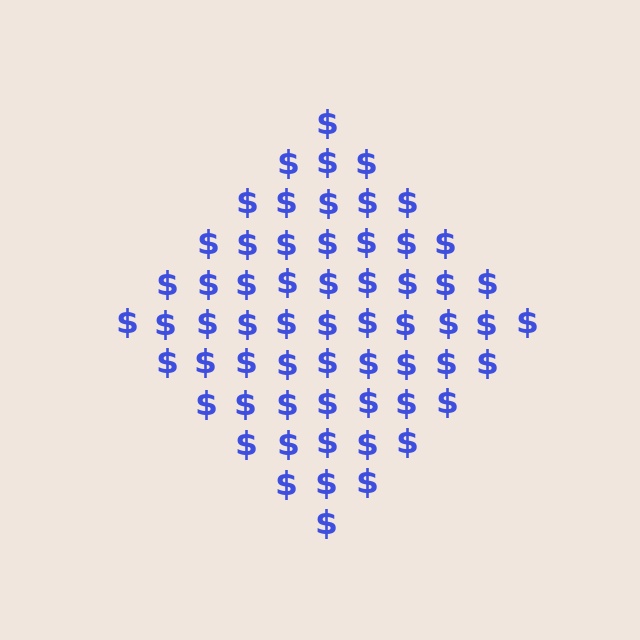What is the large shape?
The large shape is a diamond.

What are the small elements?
The small elements are dollar signs.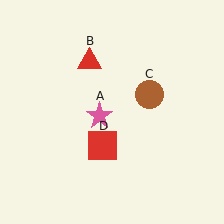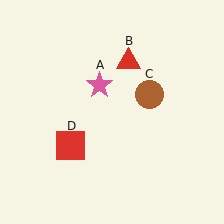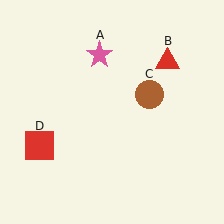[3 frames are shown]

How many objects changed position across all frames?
3 objects changed position: pink star (object A), red triangle (object B), red square (object D).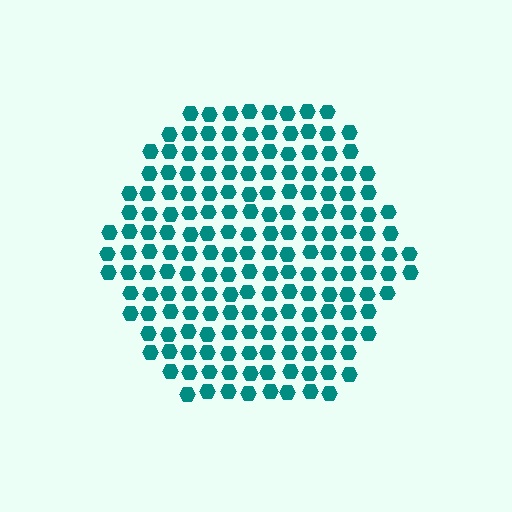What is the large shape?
The large shape is a hexagon.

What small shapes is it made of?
It is made of small hexagons.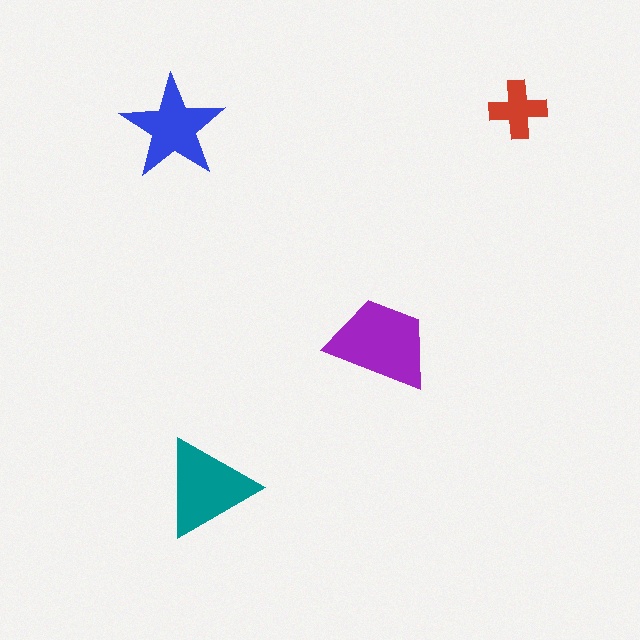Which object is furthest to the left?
The blue star is leftmost.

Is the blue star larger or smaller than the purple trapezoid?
Smaller.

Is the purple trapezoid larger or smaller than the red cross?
Larger.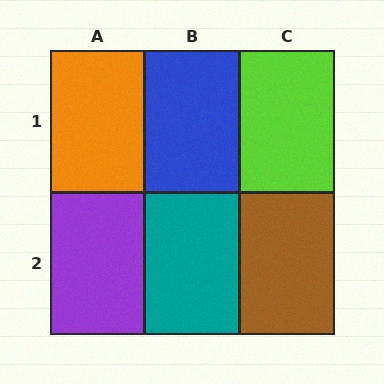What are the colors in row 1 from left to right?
Orange, blue, lime.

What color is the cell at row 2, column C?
Brown.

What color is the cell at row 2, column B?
Teal.